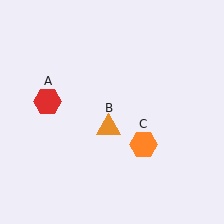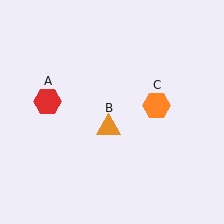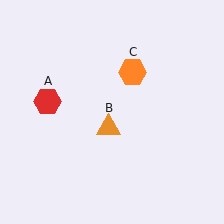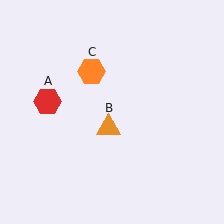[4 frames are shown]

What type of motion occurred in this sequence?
The orange hexagon (object C) rotated counterclockwise around the center of the scene.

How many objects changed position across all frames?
1 object changed position: orange hexagon (object C).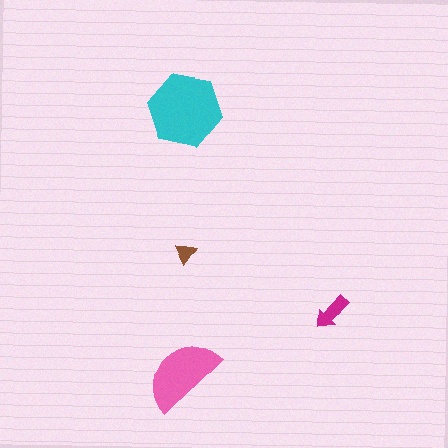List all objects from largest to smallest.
The cyan hexagon, the pink semicircle, the magenta arrow, the brown triangle.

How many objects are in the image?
There are 4 objects in the image.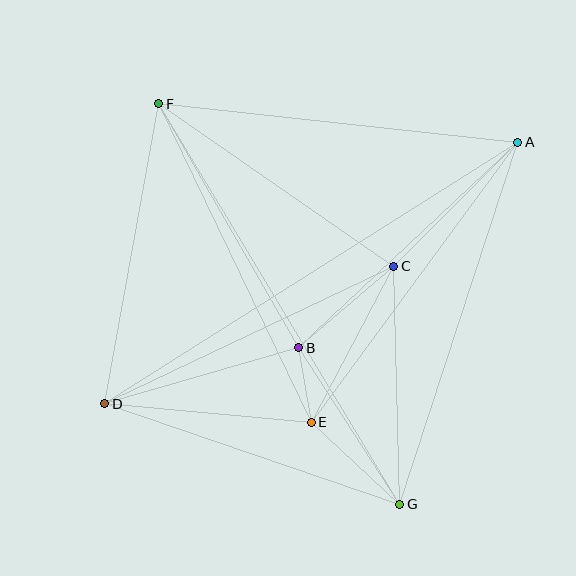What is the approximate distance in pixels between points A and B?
The distance between A and B is approximately 300 pixels.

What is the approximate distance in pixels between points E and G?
The distance between E and G is approximately 121 pixels.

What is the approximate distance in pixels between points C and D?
The distance between C and D is approximately 320 pixels.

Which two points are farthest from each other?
Points A and D are farthest from each other.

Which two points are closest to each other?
Points B and E are closest to each other.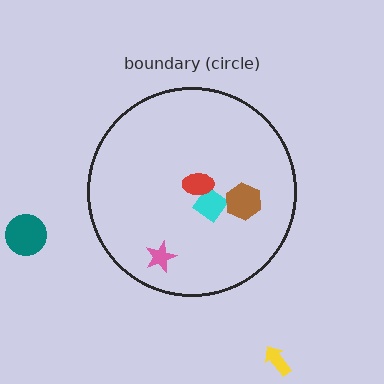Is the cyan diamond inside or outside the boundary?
Inside.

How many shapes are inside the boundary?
4 inside, 2 outside.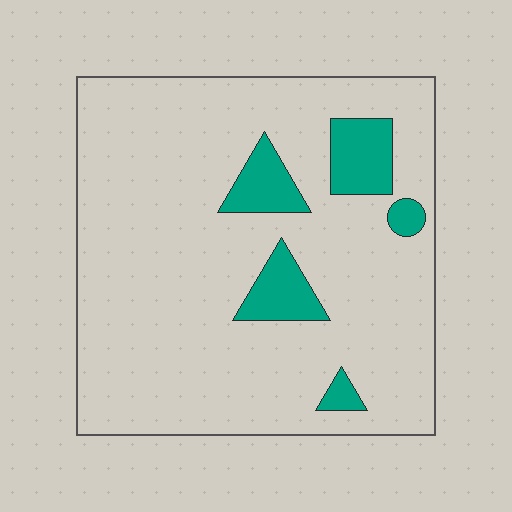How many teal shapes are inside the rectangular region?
5.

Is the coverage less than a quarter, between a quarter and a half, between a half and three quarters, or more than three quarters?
Less than a quarter.